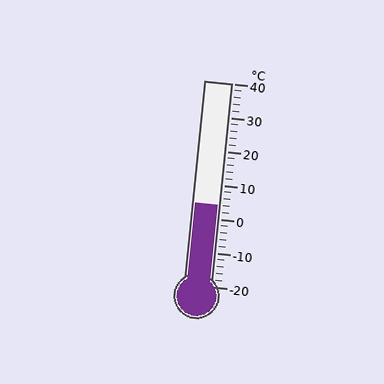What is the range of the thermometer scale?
The thermometer scale ranges from -20°C to 40°C.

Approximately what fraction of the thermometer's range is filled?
The thermometer is filled to approximately 40% of its range.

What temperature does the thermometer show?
The thermometer shows approximately 4°C.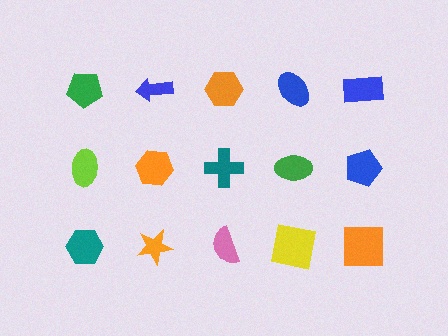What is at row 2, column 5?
A blue pentagon.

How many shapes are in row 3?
5 shapes.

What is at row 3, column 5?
An orange square.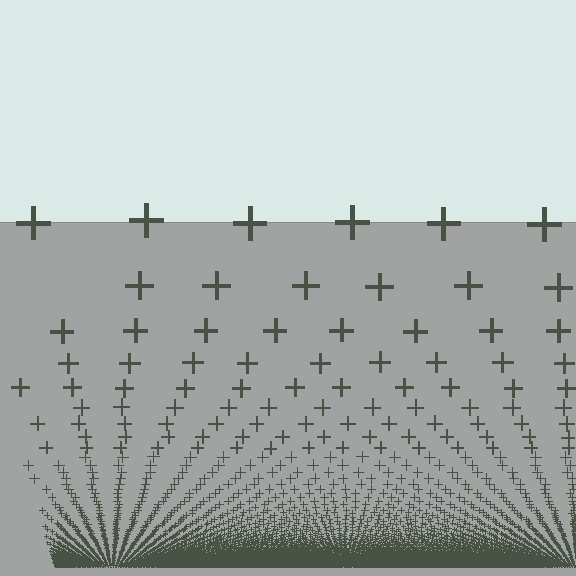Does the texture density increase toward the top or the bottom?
Density increases toward the bottom.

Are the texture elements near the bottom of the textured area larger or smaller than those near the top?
Smaller. The gradient is inverted — elements near the bottom are smaller and denser.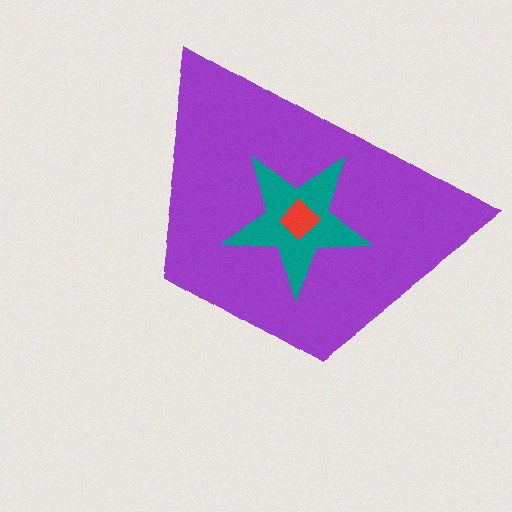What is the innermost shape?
The red diamond.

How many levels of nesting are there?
3.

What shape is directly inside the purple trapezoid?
The teal star.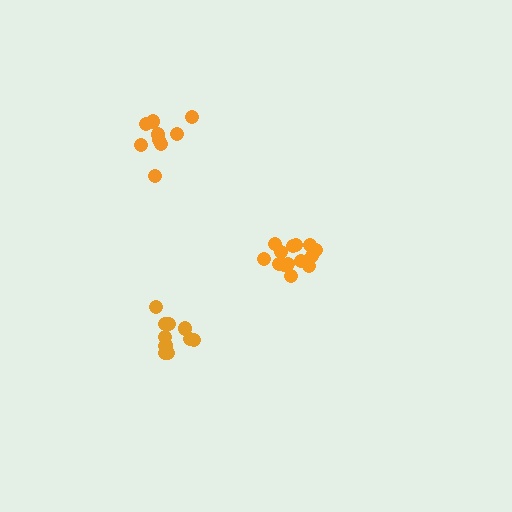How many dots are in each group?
Group 1: 11 dots, Group 2: 14 dots, Group 3: 9 dots (34 total).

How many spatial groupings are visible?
There are 3 spatial groupings.